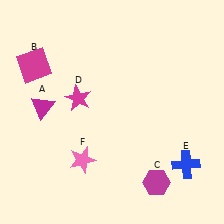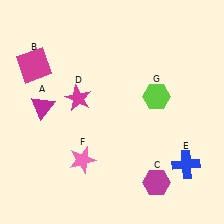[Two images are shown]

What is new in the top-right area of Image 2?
A lime hexagon (G) was added in the top-right area of Image 2.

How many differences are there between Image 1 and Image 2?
There is 1 difference between the two images.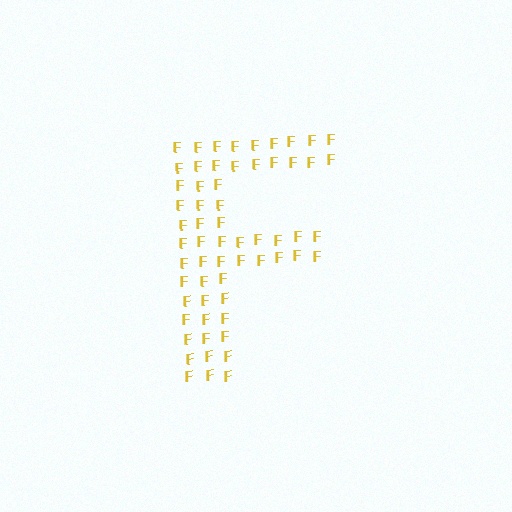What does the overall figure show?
The overall figure shows the letter F.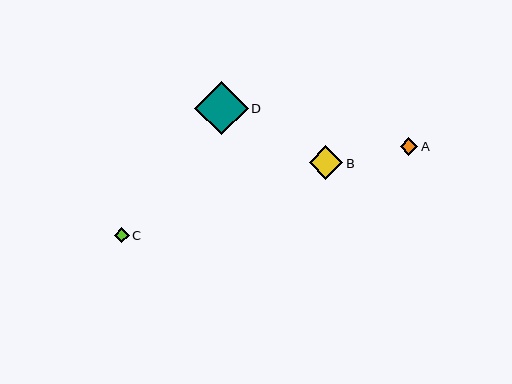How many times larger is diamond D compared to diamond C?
Diamond D is approximately 3.6 times the size of diamond C.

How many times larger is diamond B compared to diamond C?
Diamond B is approximately 2.2 times the size of diamond C.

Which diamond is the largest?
Diamond D is the largest with a size of approximately 53 pixels.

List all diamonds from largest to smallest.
From largest to smallest: D, B, A, C.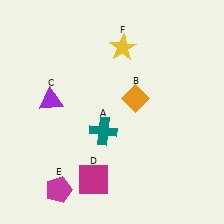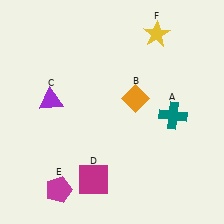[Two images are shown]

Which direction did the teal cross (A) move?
The teal cross (A) moved right.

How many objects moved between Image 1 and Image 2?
2 objects moved between the two images.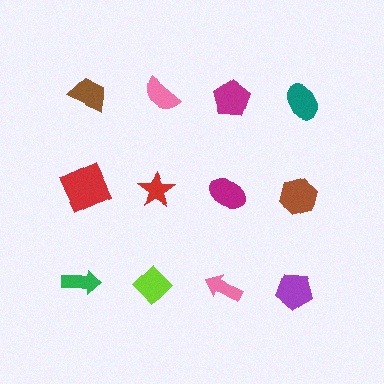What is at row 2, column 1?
A red square.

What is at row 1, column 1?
A brown trapezoid.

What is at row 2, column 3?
A magenta ellipse.